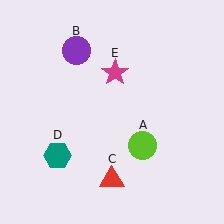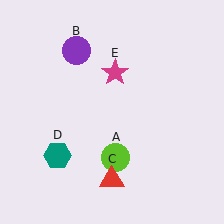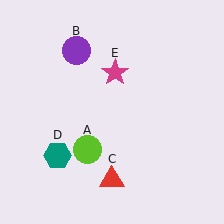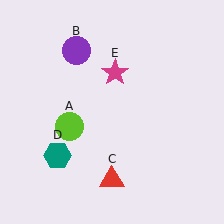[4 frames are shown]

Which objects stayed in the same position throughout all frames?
Purple circle (object B) and red triangle (object C) and teal hexagon (object D) and magenta star (object E) remained stationary.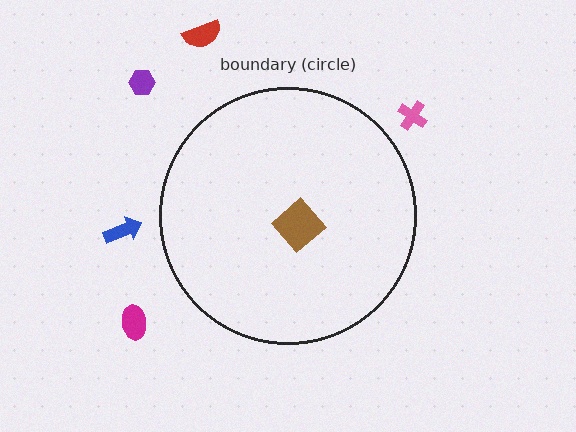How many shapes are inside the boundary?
1 inside, 5 outside.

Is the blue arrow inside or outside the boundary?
Outside.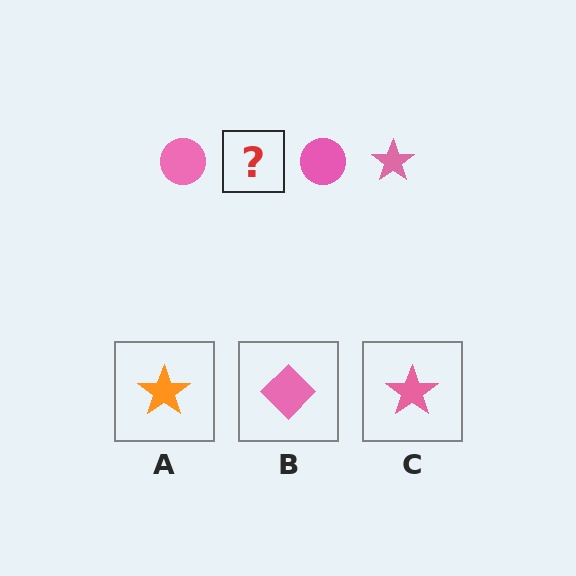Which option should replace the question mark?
Option C.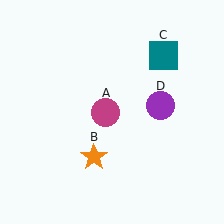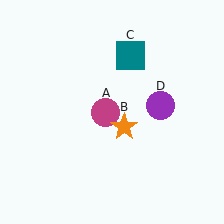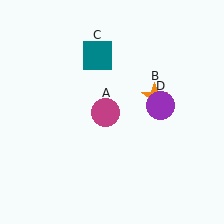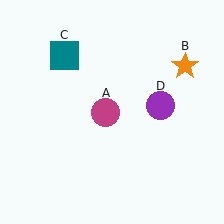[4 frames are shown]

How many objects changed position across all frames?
2 objects changed position: orange star (object B), teal square (object C).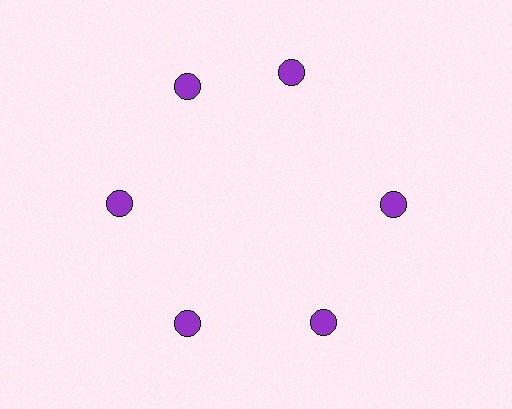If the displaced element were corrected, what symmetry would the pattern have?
It would have 6-fold rotational symmetry — the pattern would map onto itself every 60 degrees.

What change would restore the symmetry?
The symmetry would be restored by rotating it back into even spacing with its neighbors so that all 6 circles sit at equal angles and equal distance from the center.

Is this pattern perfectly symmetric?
No. The 6 purple circles are arranged in a ring, but one element near the 1 o'clock position is rotated out of alignment along the ring, breaking the 6-fold rotational symmetry.